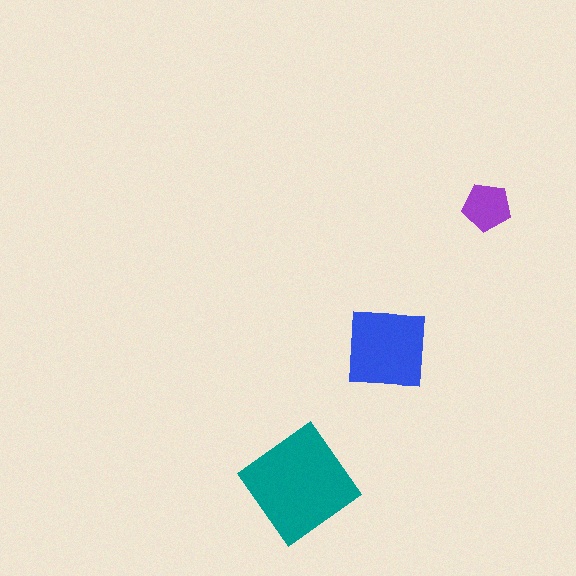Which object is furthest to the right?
The purple pentagon is rightmost.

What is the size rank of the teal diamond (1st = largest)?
1st.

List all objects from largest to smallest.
The teal diamond, the blue square, the purple pentagon.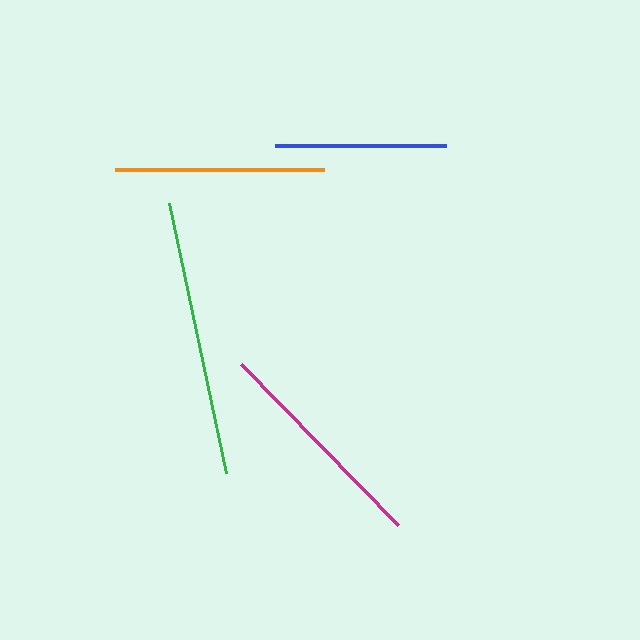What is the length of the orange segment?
The orange segment is approximately 209 pixels long.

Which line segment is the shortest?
The blue line is the shortest at approximately 170 pixels.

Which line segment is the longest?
The green line is the longest at approximately 276 pixels.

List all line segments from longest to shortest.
From longest to shortest: green, magenta, orange, blue.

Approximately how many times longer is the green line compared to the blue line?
The green line is approximately 1.6 times the length of the blue line.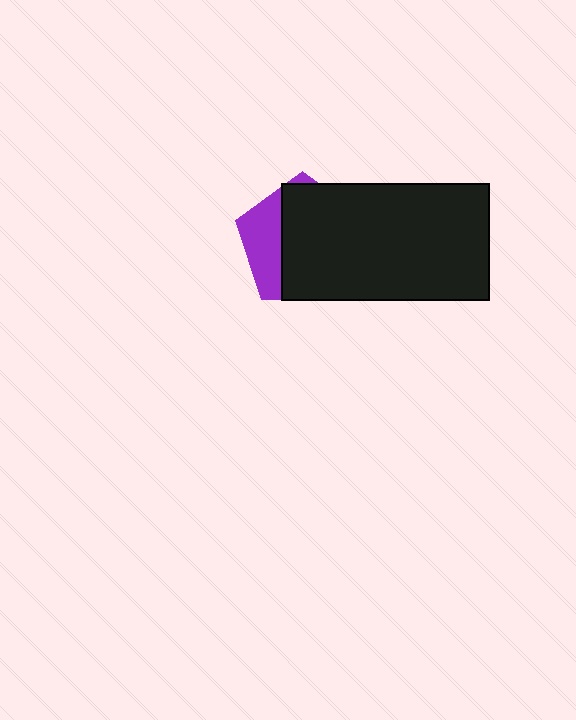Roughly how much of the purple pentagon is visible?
A small part of it is visible (roughly 30%).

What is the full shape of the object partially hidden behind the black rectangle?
The partially hidden object is a purple pentagon.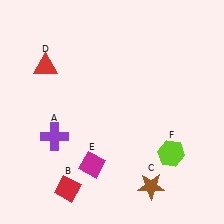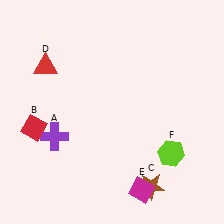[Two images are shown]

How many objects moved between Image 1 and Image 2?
2 objects moved between the two images.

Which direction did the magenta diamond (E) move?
The magenta diamond (E) moved right.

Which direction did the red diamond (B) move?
The red diamond (B) moved up.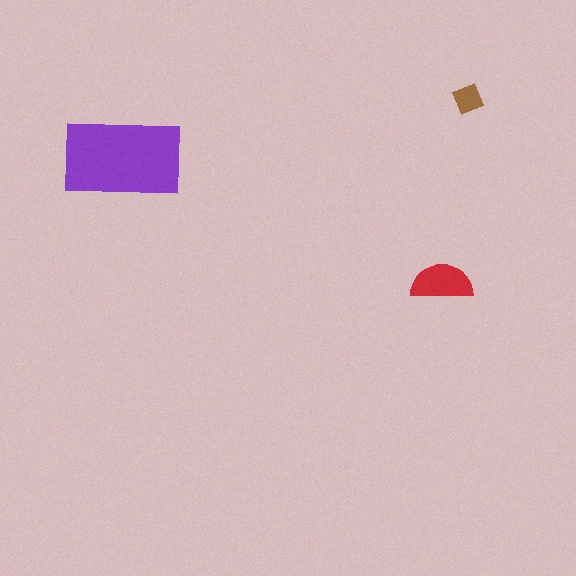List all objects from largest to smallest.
The purple rectangle, the red semicircle, the brown diamond.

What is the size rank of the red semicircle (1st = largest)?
2nd.